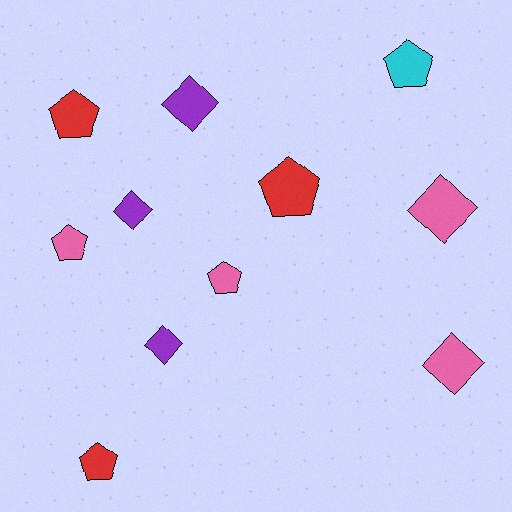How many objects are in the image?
There are 11 objects.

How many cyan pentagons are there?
There is 1 cyan pentagon.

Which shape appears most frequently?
Pentagon, with 6 objects.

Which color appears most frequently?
Pink, with 4 objects.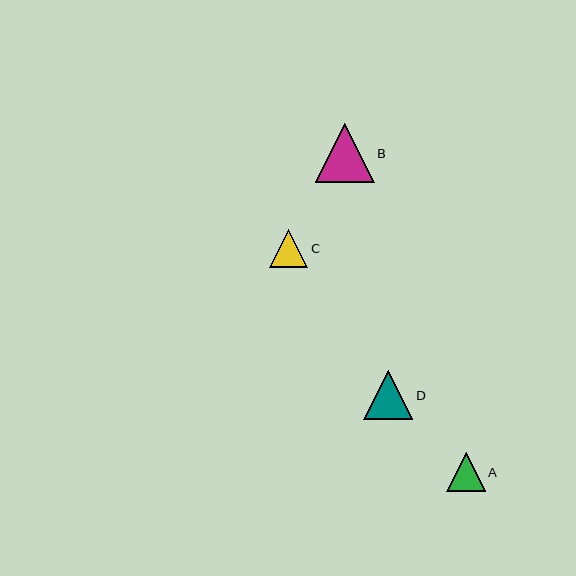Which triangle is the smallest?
Triangle C is the smallest with a size of approximately 38 pixels.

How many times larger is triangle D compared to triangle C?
Triangle D is approximately 1.3 times the size of triangle C.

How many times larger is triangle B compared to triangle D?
Triangle B is approximately 1.2 times the size of triangle D.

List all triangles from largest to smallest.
From largest to smallest: B, D, A, C.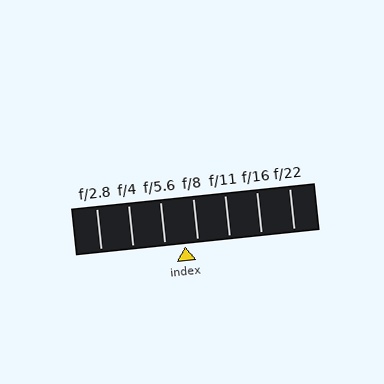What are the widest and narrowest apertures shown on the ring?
The widest aperture shown is f/2.8 and the narrowest is f/22.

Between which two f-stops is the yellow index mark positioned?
The index mark is between f/5.6 and f/8.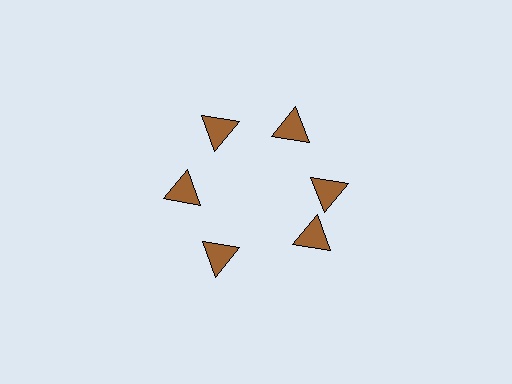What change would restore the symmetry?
The symmetry would be restored by rotating it back into even spacing with its neighbors so that all 6 triangles sit at equal angles and equal distance from the center.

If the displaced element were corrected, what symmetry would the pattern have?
It would have 6-fold rotational symmetry — the pattern would map onto itself every 60 degrees.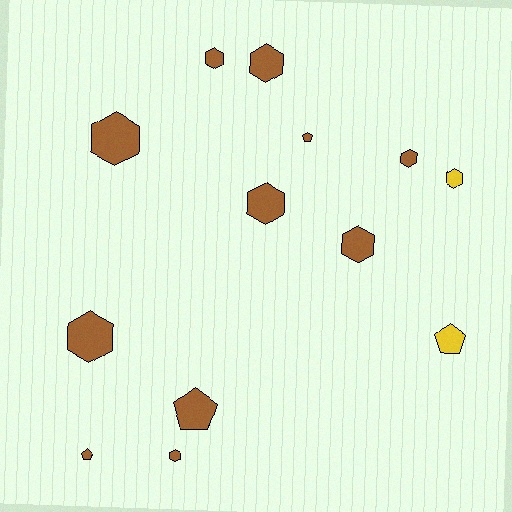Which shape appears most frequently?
Hexagon, with 9 objects.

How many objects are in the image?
There are 13 objects.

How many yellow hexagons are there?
There is 1 yellow hexagon.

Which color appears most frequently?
Brown, with 11 objects.